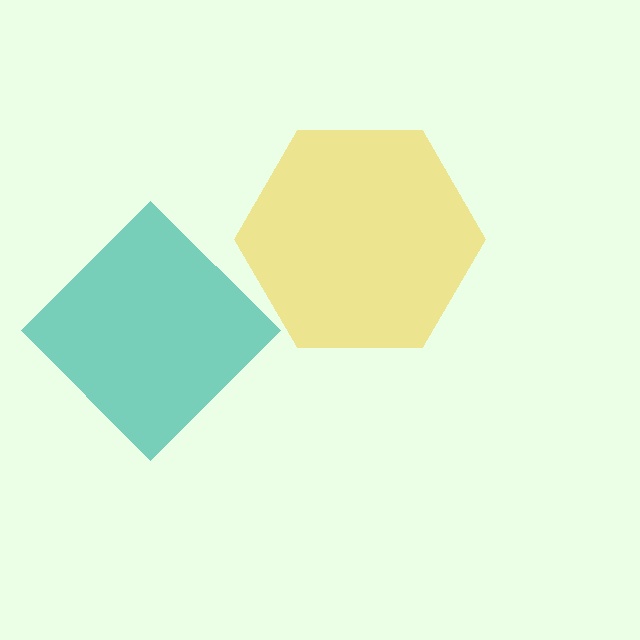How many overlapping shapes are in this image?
There are 2 overlapping shapes in the image.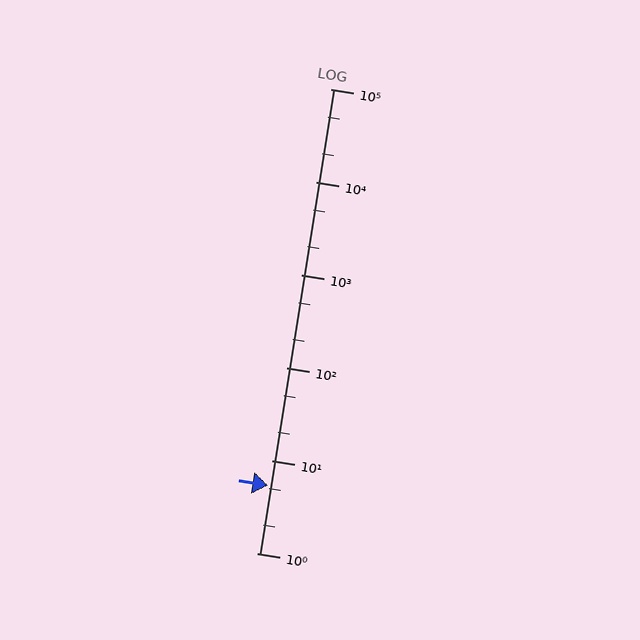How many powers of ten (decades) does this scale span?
The scale spans 5 decades, from 1 to 100000.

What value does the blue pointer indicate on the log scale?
The pointer indicates approximately 5.3.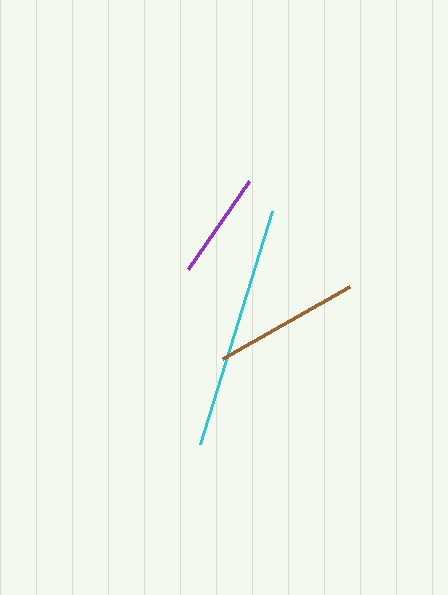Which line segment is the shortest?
The purple line is the shortest at approximately 107 pixels.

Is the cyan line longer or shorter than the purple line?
The cyan line is longer than the purple line.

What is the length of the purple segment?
The purple segment is approximately 107 pixels long.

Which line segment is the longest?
The cyan line is the longest at approximately 244 pixels.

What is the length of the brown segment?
The brown segment is approximately 146 pixels long.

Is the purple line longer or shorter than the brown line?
The brown line is longer than the purple line.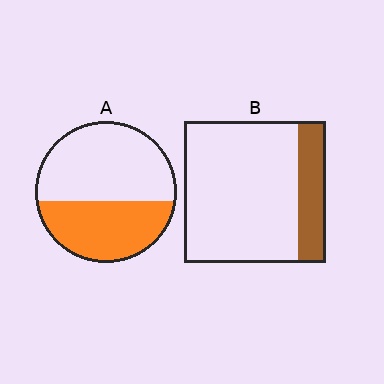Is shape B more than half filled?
No.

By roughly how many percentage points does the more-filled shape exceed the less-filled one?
By roughly 20 percentage points (A over B).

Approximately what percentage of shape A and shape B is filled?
A is approximately 40% and B is approximately 20%.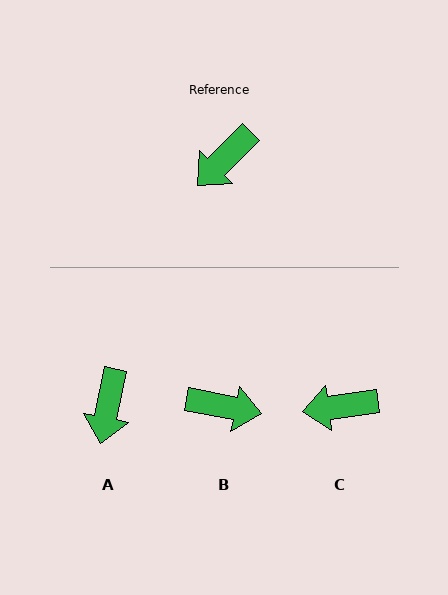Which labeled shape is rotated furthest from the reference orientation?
B, about 124 degrees away.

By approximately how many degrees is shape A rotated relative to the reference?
Approximately 34 degrees counter-clockwise.